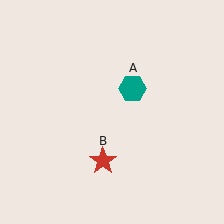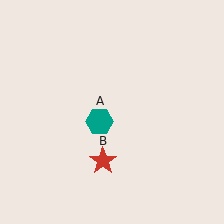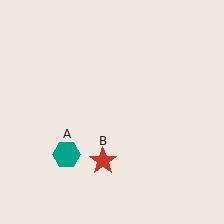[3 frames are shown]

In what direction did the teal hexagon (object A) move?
The teal hexagon (object A) moved down and to the left.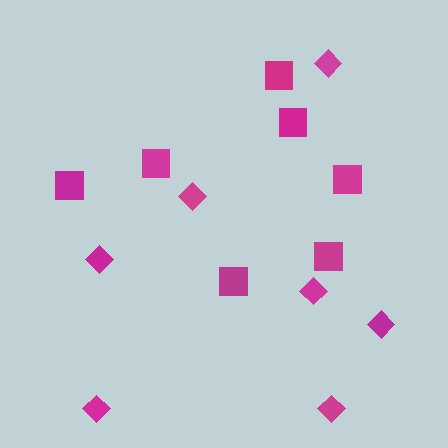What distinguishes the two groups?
There are 2 groups: one group of diamonds (7) and one group of squares (7).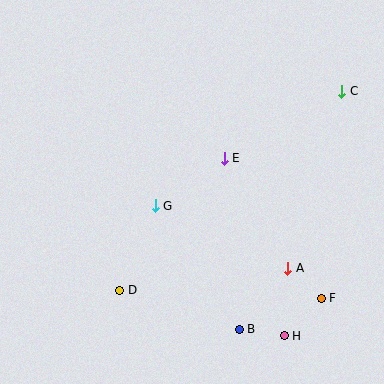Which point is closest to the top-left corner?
Point G is closest to the top-left corner.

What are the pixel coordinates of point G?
Point G is at (155, 206).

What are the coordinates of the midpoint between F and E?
The midpoint between F and E is at (273, 228).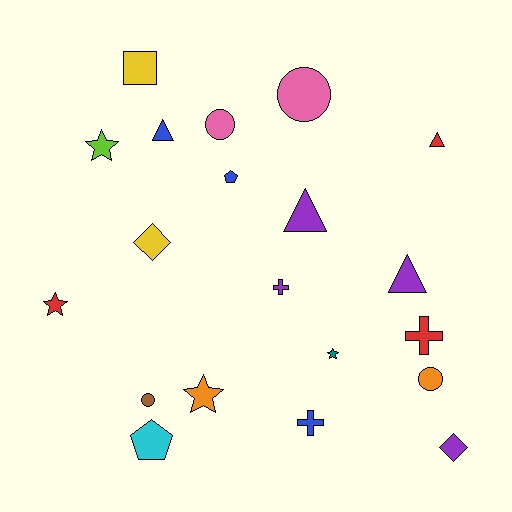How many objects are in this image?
There are 20 objects.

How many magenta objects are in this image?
There are no magenta objects.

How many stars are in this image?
There are 4 stars.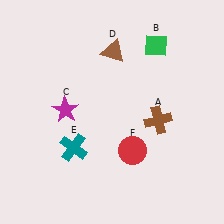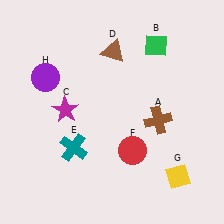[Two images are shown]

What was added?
A yellow diamond (G), a purple circle (H) were added in Image 2.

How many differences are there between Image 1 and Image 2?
There are 2 differences between the two images.